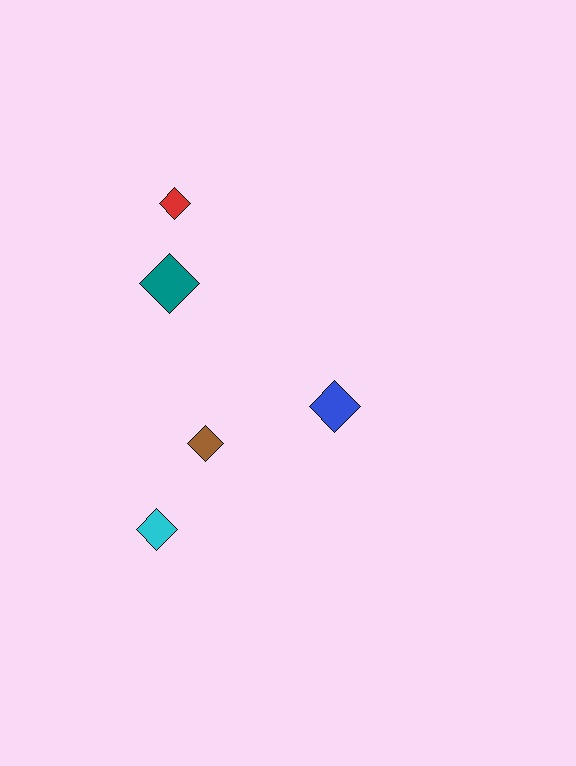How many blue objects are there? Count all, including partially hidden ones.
There is 1 blue object.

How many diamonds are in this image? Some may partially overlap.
There are 5 diamonds.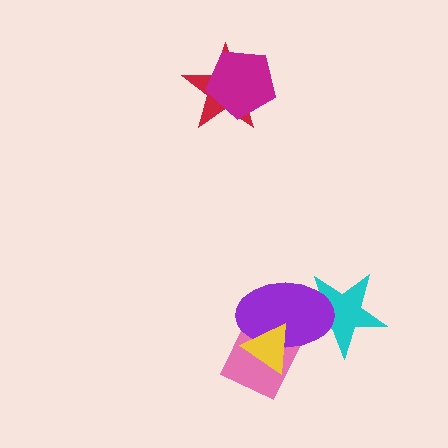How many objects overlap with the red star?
1 object overlaps with the red star.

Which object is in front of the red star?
The magenta pentagon is in front of the red star.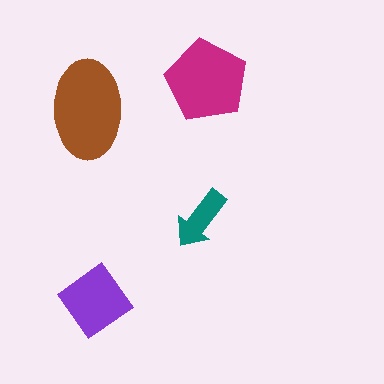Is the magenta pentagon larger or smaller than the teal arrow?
Larger.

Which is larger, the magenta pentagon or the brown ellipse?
The brown ellipse.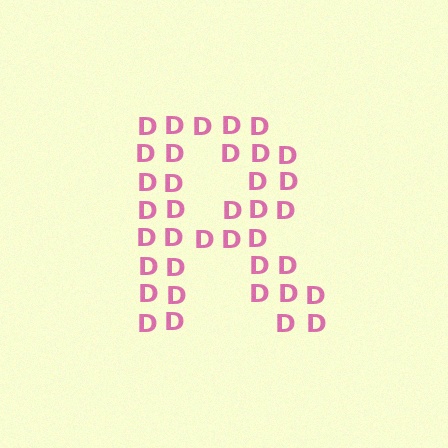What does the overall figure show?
The overall figure shows the letter R.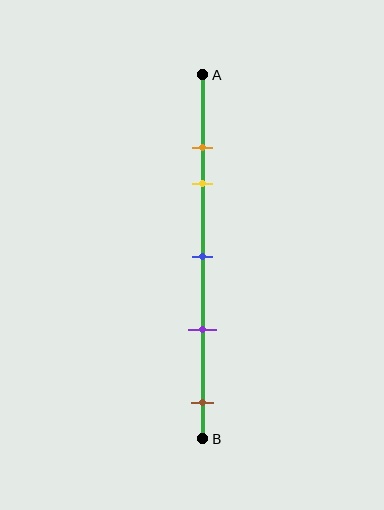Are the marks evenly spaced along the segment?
No, the marks are not evenly spaced.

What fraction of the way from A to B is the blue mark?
The blue mark is approximately 50% (0.5) of the way from A to B.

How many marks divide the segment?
There are 5 marks dividing the segment.